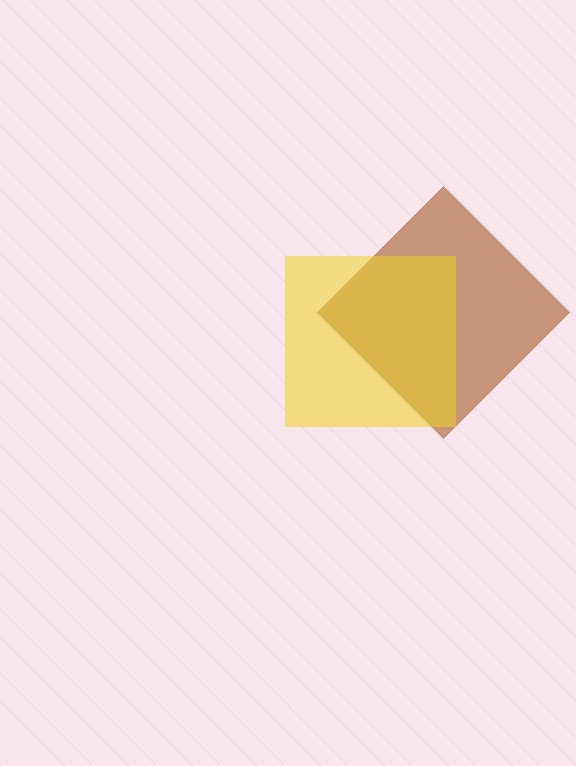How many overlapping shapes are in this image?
There are 2 overlapping shapes in the image.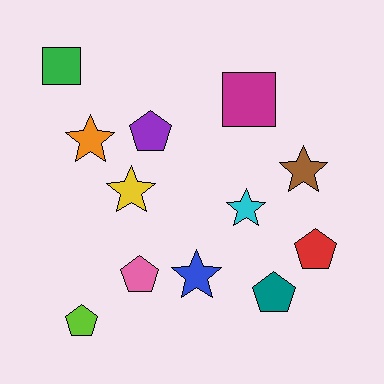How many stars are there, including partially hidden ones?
There are 5 stars.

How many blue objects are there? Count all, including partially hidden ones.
There is 1 blue object.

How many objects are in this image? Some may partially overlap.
There are 12 objects.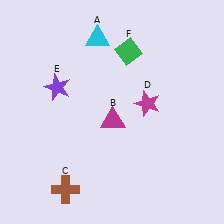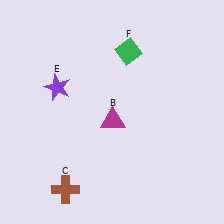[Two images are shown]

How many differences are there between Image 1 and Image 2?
There are 2 differences between the two images.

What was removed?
The magenta star (D), the cyan triangle (A) were removed in Image 2.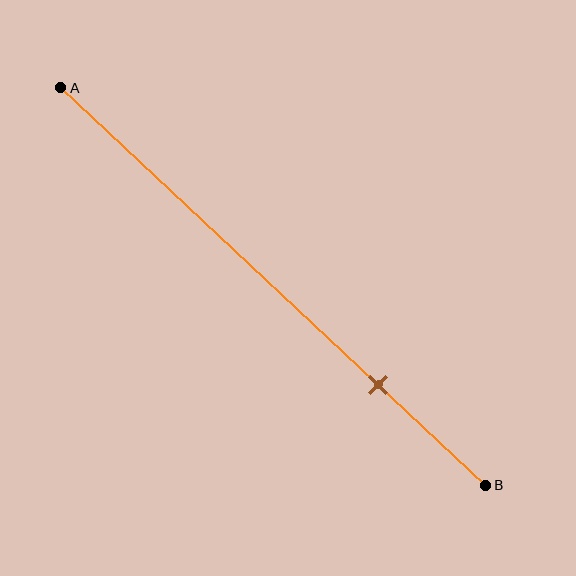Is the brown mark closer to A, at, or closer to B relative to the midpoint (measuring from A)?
The brown mark is closer to point B than the midpoint of segment AB.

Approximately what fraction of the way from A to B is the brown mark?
The brown mark is approximately 75% of the way from A to B.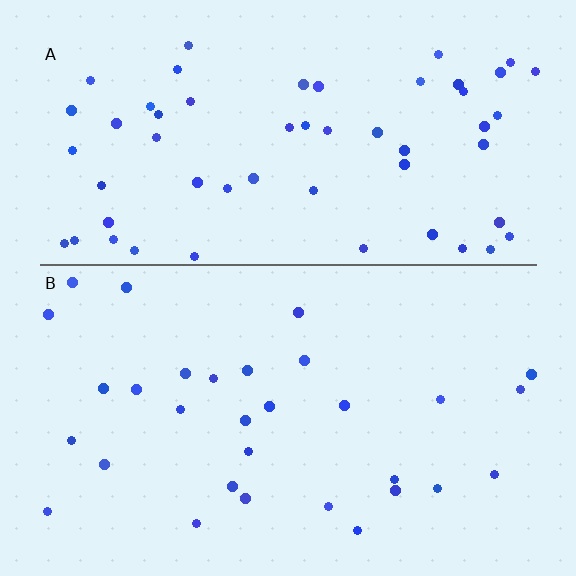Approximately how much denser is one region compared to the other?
Approximately 1.8× — region A over region B.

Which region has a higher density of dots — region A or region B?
A (the top).